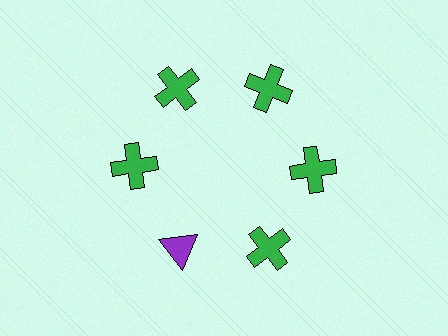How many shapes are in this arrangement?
There are 6 shapes arranged in a ring pattern.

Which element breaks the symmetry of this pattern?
The purple triangle at roughly the 7 o'clock position breaks the symmetry. All other shapes are green crosses.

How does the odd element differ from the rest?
It differs in both color (purple instead of green) and shape (triangle instead of cross).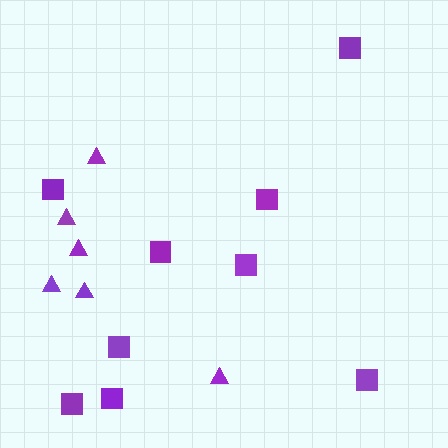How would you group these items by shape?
There are 2 groups: one group of squares (9) and one group of triangles (6).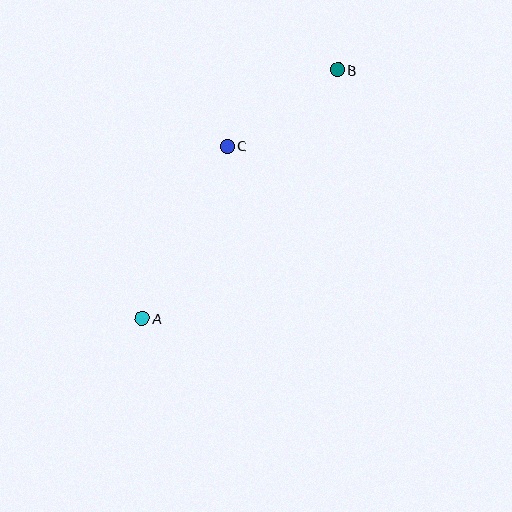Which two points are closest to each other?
Points B and C are closest to each other.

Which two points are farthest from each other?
Points A and B are farthest from each other.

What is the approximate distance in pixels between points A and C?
The distance between A and C is approximately 192 pixels.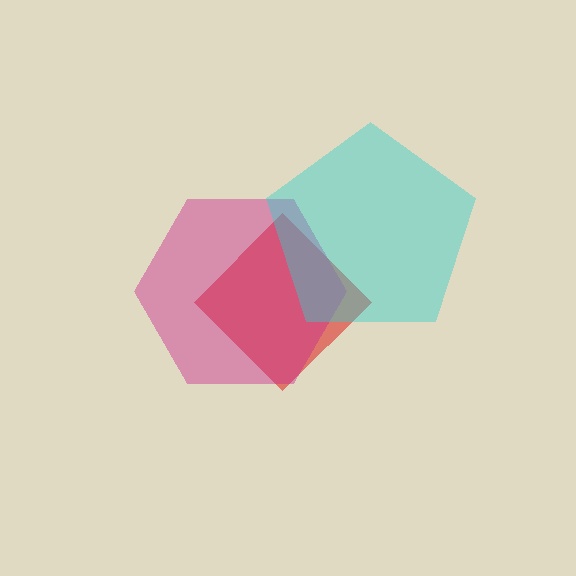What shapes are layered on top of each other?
The layered shapes are: a red diamond, a magenta hexagon, a cyan pentagon.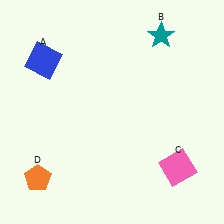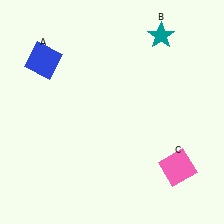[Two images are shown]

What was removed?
The orange pentagon (D) was removed in Image 2.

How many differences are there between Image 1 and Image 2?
There is 1 difference between the two images.